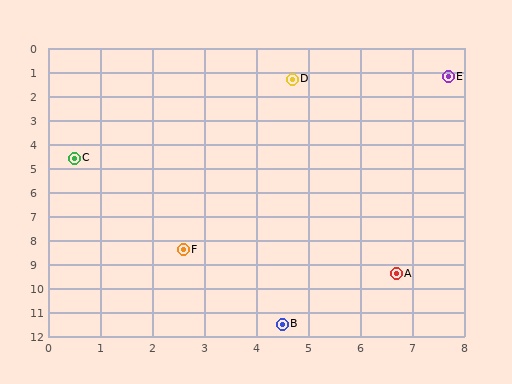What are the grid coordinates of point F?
Point F is at approximately (2.6, 8.4).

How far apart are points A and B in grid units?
Points A and B are about 3.0 grid units apart.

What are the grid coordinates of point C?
Point C is at approximately (0.5, 4.6).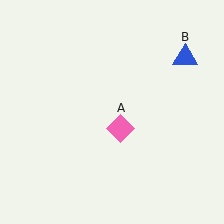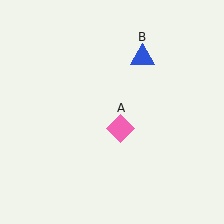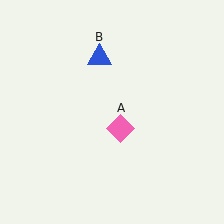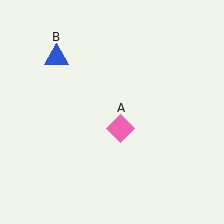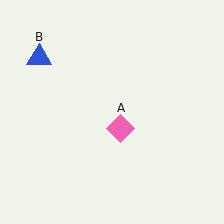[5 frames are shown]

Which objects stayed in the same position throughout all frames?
Pink diamond (object A) remained stationary.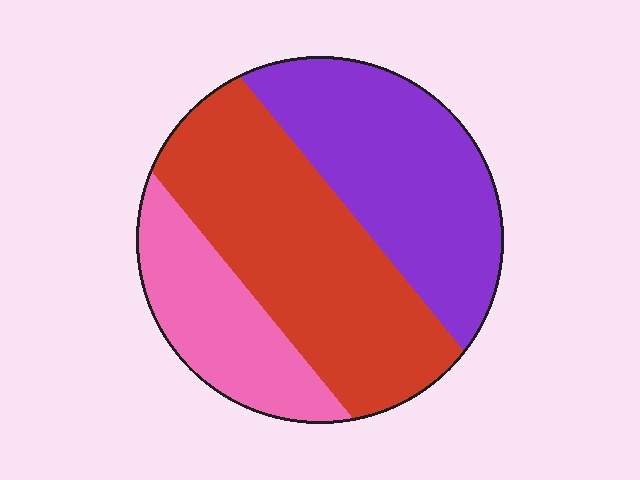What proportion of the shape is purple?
Purple takes up between a quarter and a half of the shape.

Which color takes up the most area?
Red, at roughly 45%.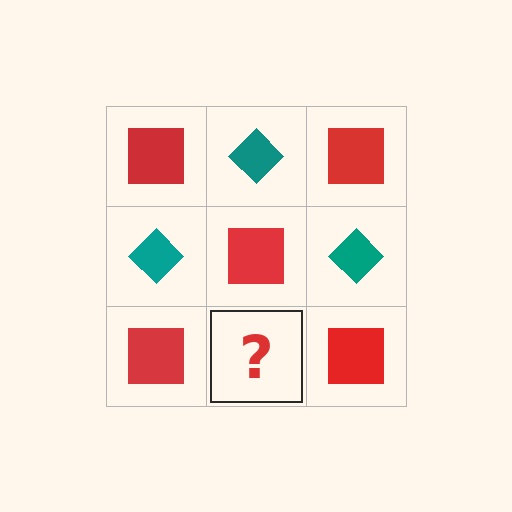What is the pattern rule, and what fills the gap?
The rule is that it alternates red square and teal diamond in a checkerboard pattern. The gap should be filled with a teal diamond.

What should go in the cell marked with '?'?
The missing cell should contain a teal diamond.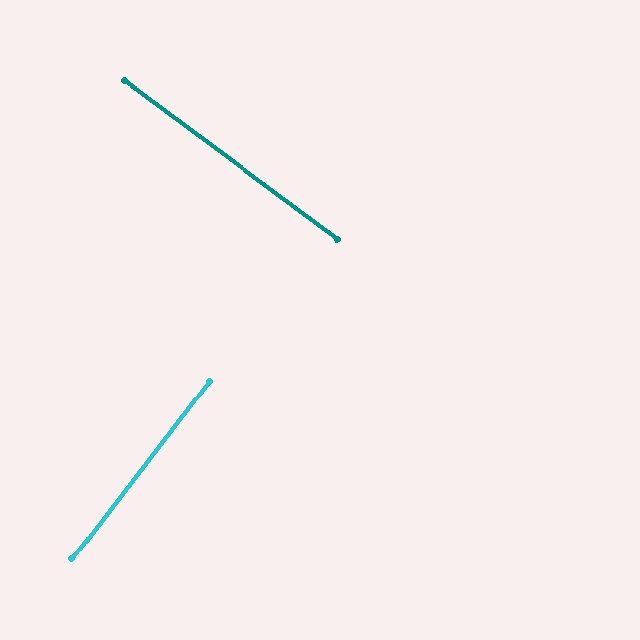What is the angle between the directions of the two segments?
Approximately 89 degrees.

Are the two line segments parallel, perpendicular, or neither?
Perpendicular — they meet at approximately 89°.